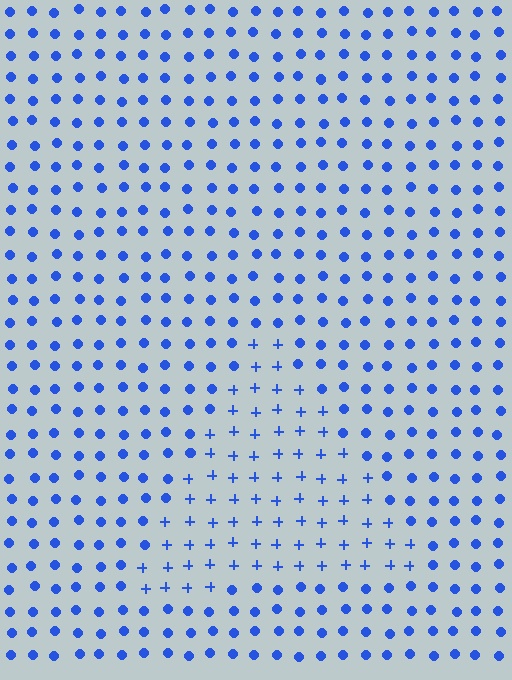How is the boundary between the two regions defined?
The boundary is defined by a change in element shape: plus signs inside vs. circles outside. All elements share the same color and spacing.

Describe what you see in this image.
The image is filled with small blue elements arranged in a uniform grid. A triangle-shaped region contains plus signs, while the surrounding area contains circles. The boundary is defined purely by the change in element shape.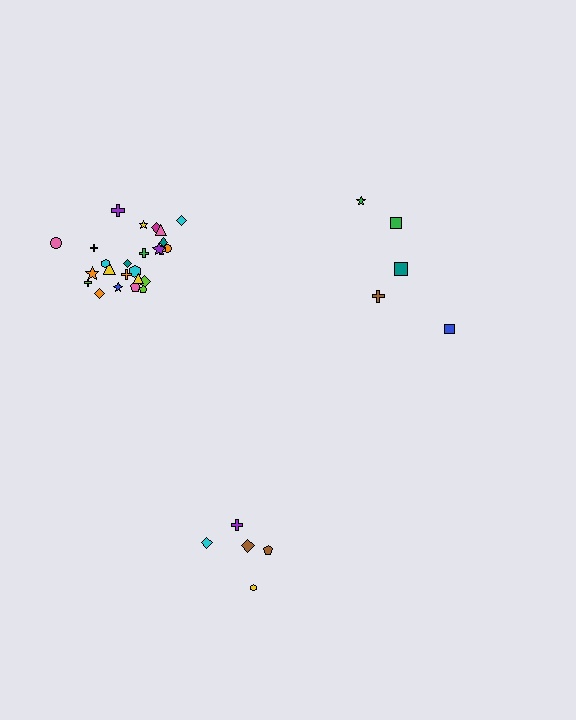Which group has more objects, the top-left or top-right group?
The top-left group.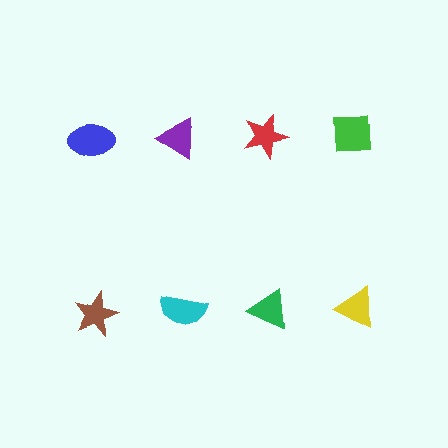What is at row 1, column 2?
A purple triangle.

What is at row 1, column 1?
A blue ellipse.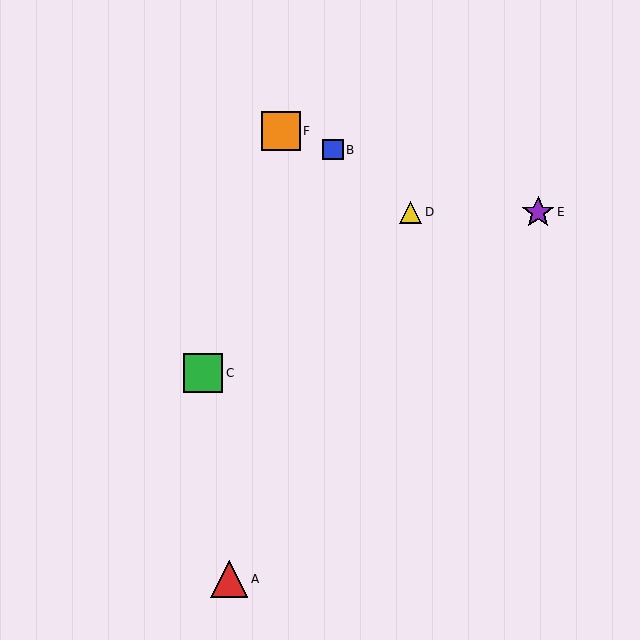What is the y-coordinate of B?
Object B is at y≈150.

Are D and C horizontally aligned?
No, D is at y≈212 and C is at y≈373.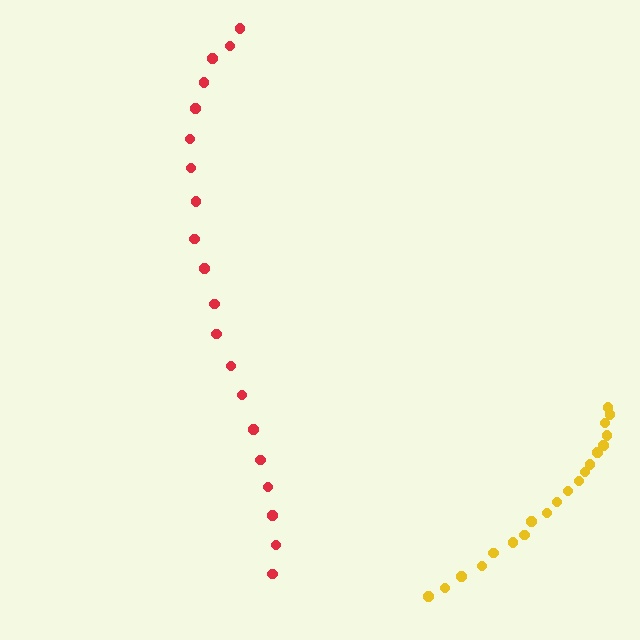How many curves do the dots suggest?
There are 2 distinct paths.